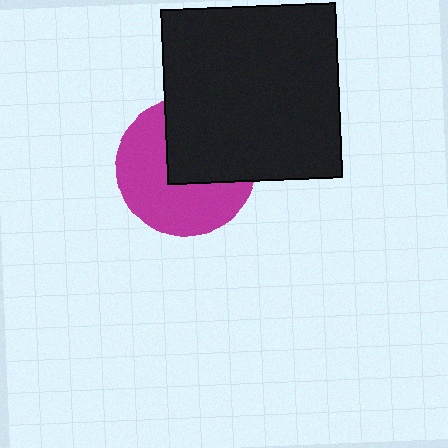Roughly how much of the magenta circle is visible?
About half of it is visible (roughly 56%).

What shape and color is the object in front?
The object in front is a black square.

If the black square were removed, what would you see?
You would see the complete magenta circle.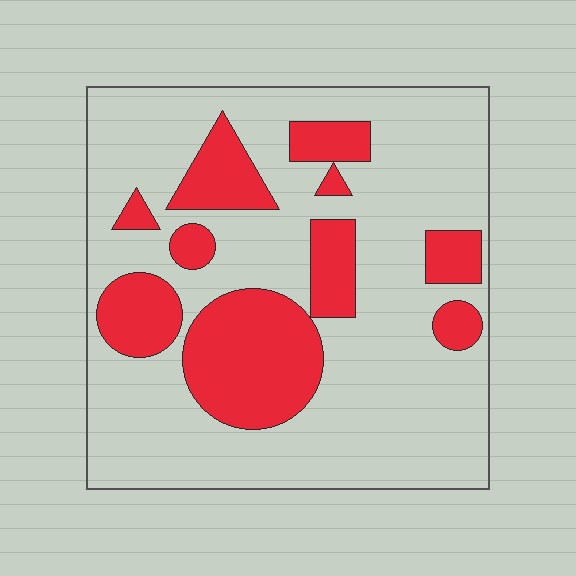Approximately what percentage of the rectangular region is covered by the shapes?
Approximately 25%.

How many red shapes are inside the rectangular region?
10.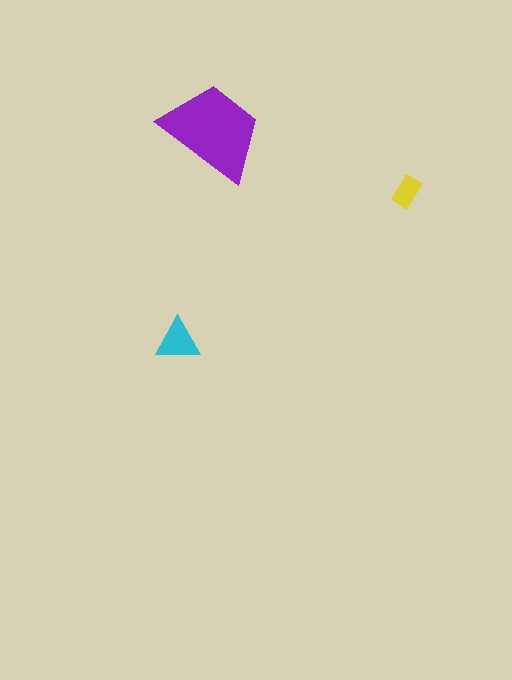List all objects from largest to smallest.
The purple trapezoid, the cyan triangle, the yellow rectangle.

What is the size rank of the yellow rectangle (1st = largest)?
3rd.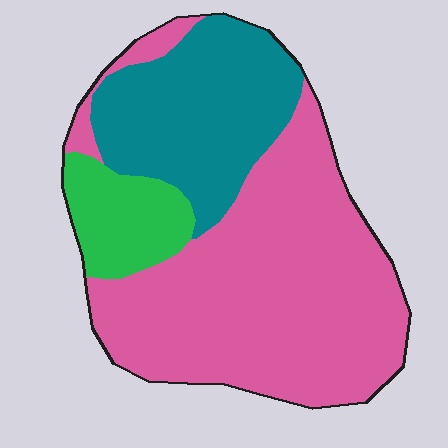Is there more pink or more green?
Pink.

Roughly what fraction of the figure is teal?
Teal takes up about one quarter (1/4) of the figure.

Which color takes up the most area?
Pink, at roughly 60%.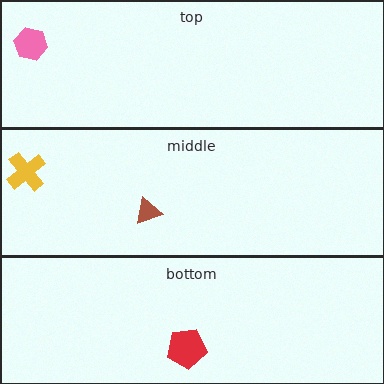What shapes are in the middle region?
The brown triangle, the yellow cross.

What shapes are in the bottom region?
The red pentagon.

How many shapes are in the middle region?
2.